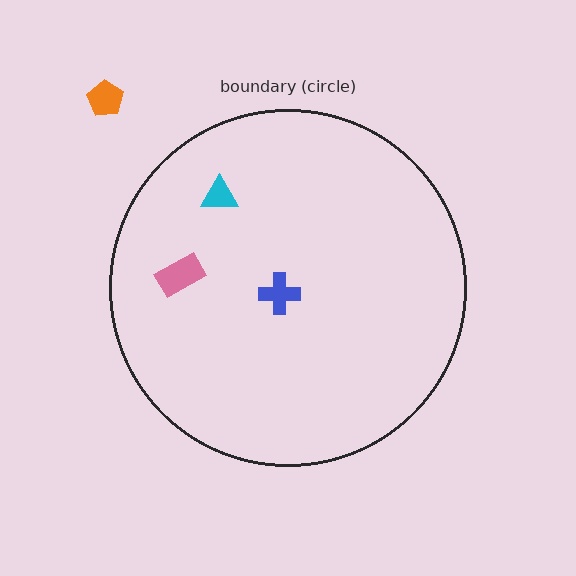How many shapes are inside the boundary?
3 inside, 1 outside.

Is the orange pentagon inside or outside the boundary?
Outside.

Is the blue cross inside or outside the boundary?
Inside.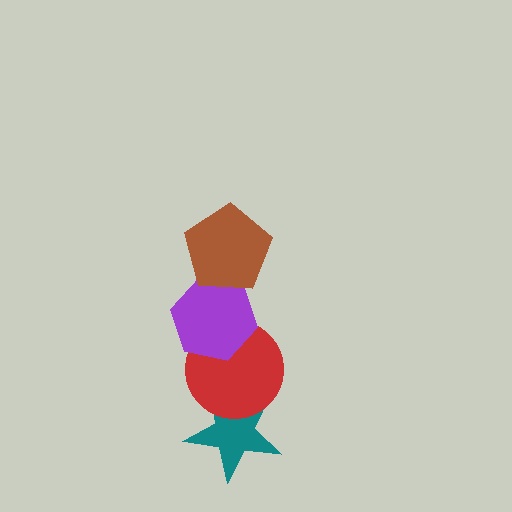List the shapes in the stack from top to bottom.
From top to bottom: the brown pentagon, the purple hexagon, the red circle, the teal star.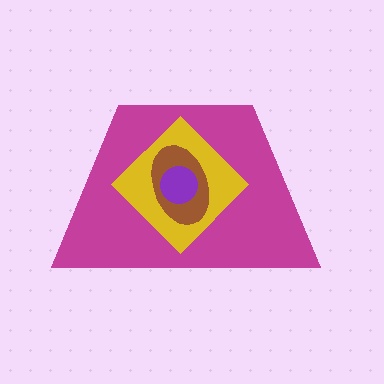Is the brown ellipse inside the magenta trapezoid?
Yes.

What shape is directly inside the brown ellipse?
The purple circle.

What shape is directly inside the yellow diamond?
The brown ellipse.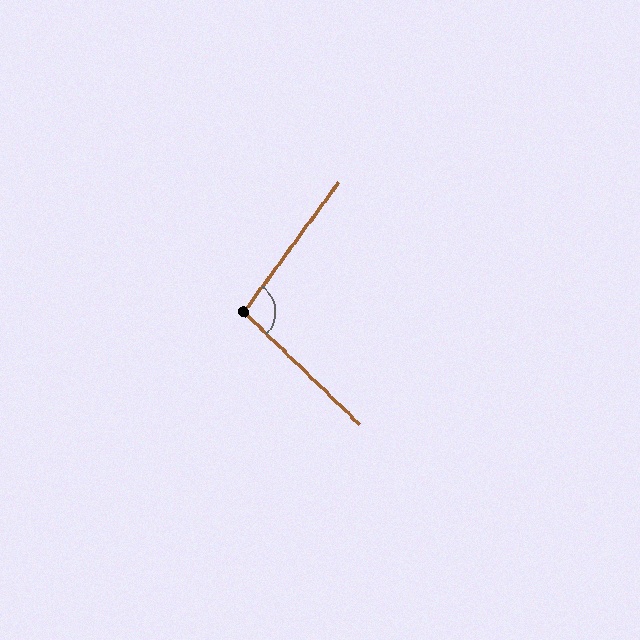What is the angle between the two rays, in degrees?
Approximately 98 degrees.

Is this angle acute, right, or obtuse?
It is obtuse.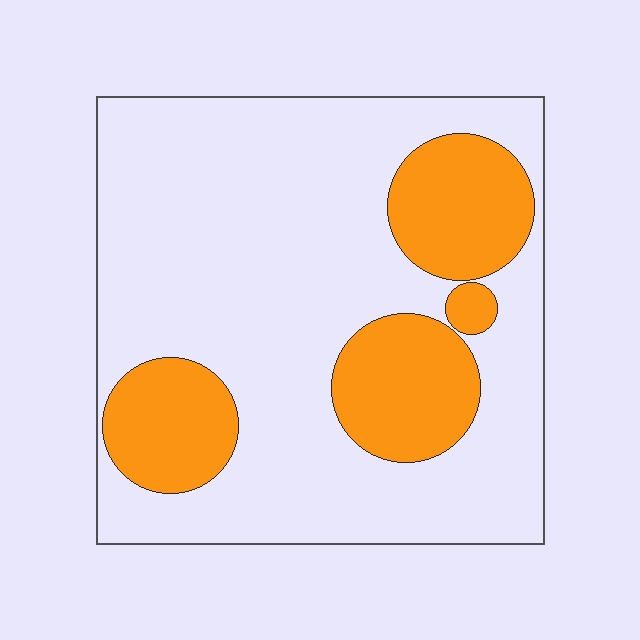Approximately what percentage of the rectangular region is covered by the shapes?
Approximately 25%.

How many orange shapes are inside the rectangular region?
4.